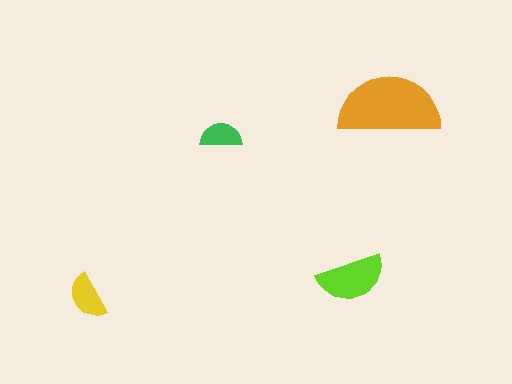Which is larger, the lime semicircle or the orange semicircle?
The orange one.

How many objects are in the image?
There are 4 objects in the image.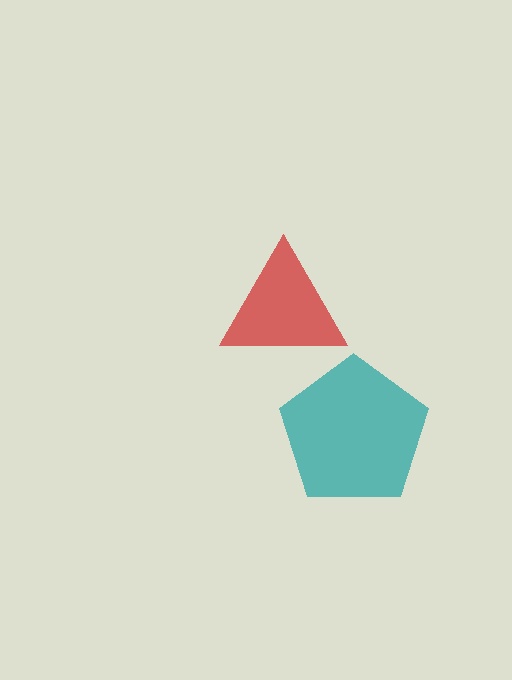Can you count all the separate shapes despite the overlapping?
Yes, there are 2 separate shapes.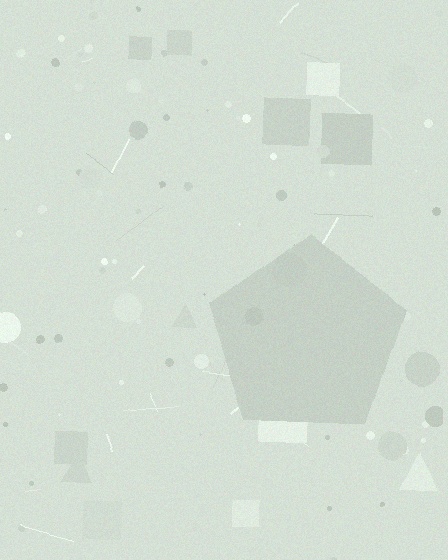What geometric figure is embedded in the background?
A pentagon is embedded in the background.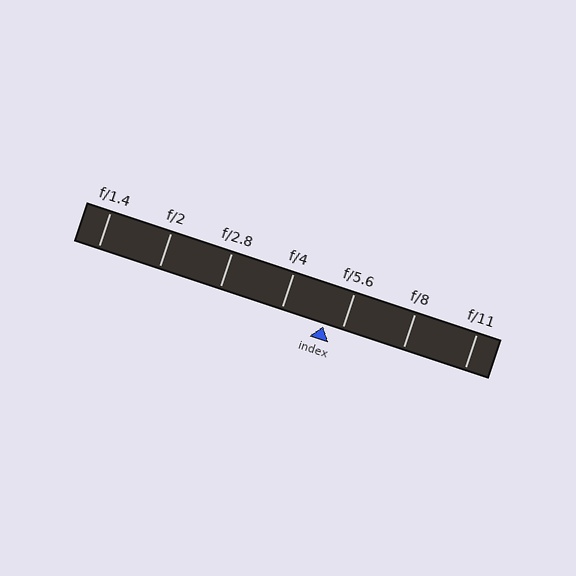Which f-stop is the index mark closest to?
The index mark is closest to f/5.6.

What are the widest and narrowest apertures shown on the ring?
The widest aperture shown is f/1.4 and the narrowest is f/11.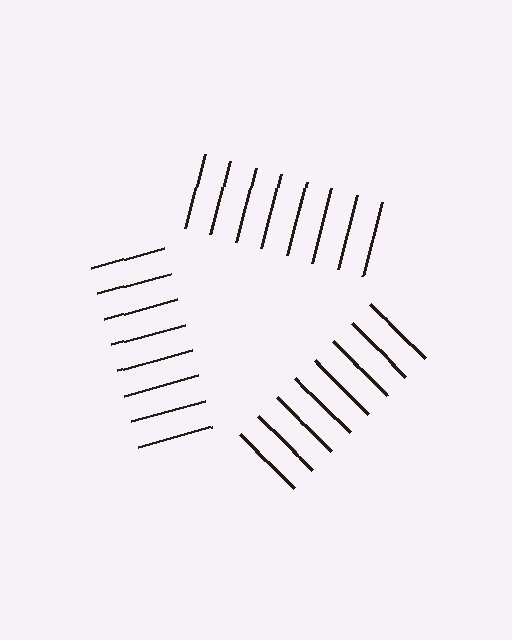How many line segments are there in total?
24 — 8 along each of the 3 edges.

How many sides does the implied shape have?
3 sides — the line-ends trace a triangle.